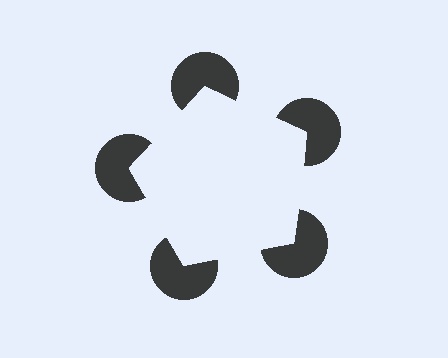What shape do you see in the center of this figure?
An illusory pentagon — its edges are inferred from the aligned wedge cuts in the pac-man discs, not physically drawn.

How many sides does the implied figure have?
5 sides.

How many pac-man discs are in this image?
There are 5 — one at each vertex of the illusory pentagon.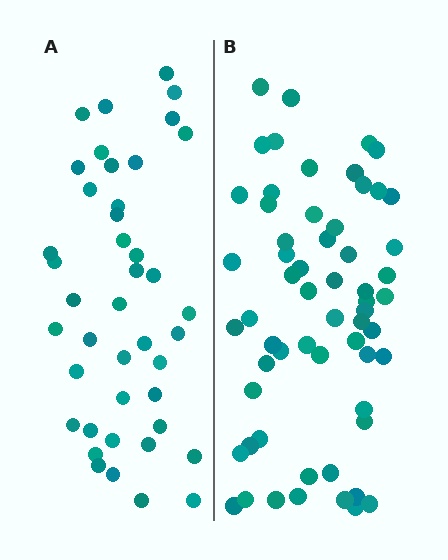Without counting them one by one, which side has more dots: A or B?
Region B (the right region) has more dots.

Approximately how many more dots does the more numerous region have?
Region B has approximately 20 more dots than region A.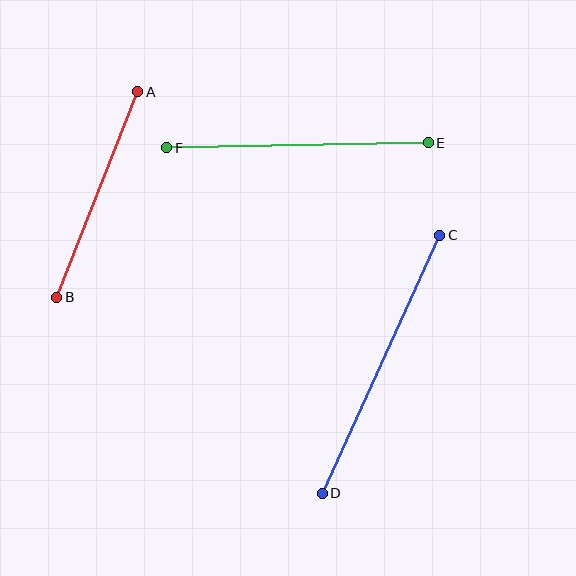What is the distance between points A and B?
The distance is approximately 221 pixels.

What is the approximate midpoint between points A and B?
The midpoint is at approximately (97, 195) pixels.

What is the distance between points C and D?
The distance is approximately 284 pixels.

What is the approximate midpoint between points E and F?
The midpoint is at approximately (298, 145) pixels.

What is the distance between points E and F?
The distance is approximately 262 pixels.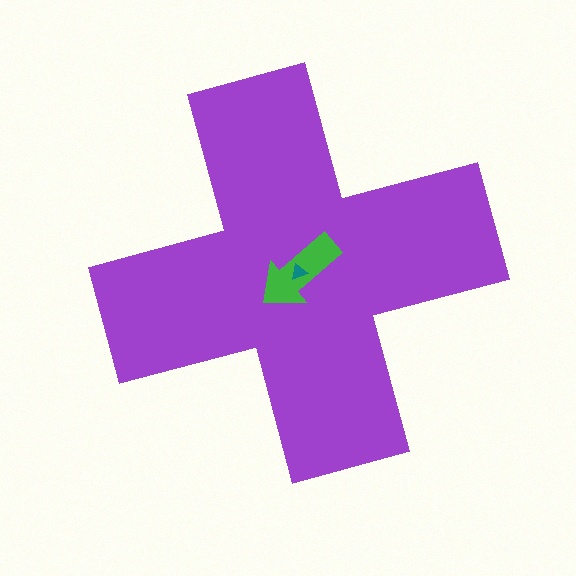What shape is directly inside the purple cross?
The green arrow.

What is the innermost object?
The teal triangle.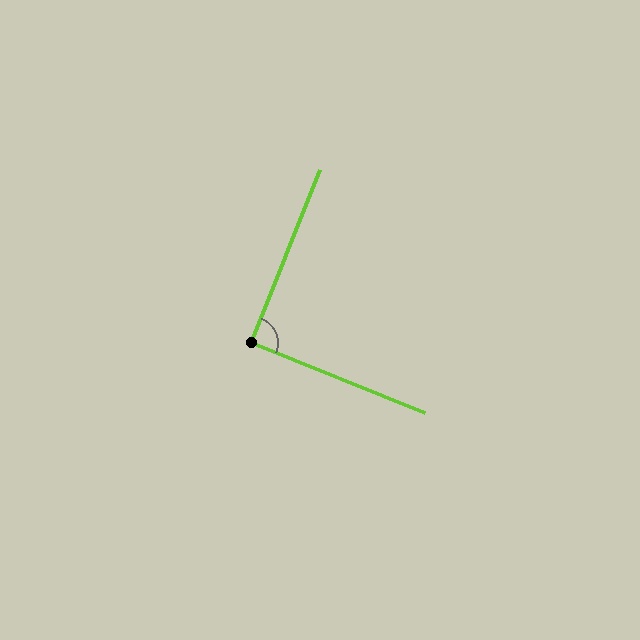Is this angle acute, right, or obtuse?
It is approximately a right angle.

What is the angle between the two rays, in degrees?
Approximately 90 degrees.